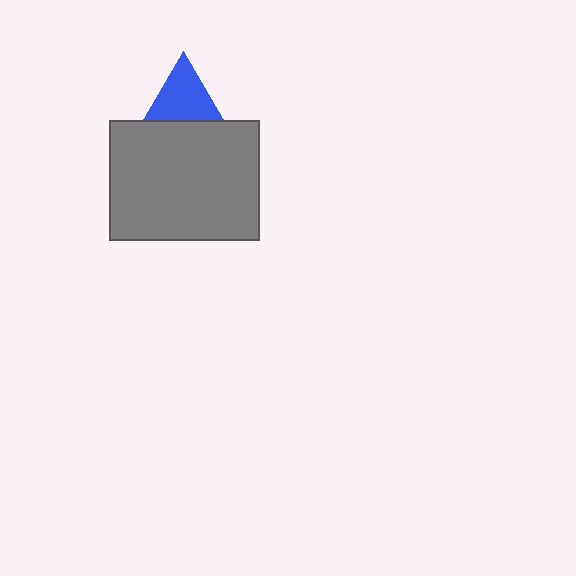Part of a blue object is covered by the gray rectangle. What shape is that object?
It is a triangle.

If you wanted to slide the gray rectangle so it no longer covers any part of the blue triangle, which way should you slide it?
Slide it down — that is the most direct way to separate the two shapes.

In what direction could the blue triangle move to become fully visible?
The blue triangle could move up. That would shift it out from behind the gray rectangle entirely.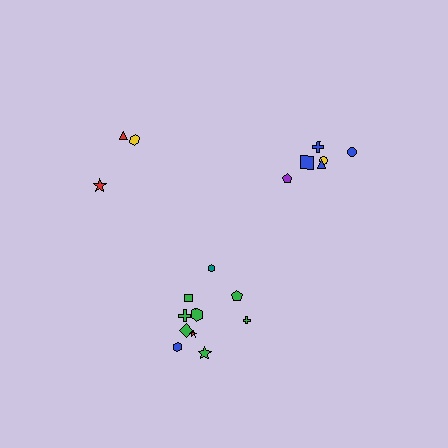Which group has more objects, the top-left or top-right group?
The top-right group.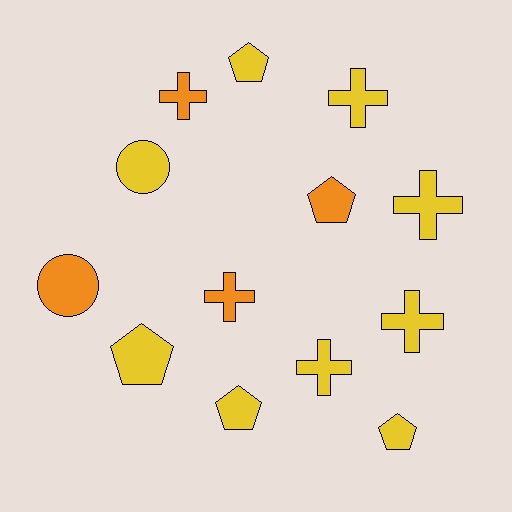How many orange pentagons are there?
There is 1 orange pentagon.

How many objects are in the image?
There are 13 objects.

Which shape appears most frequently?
Cross, with 6 objects.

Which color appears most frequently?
Yellow, with 9 objects.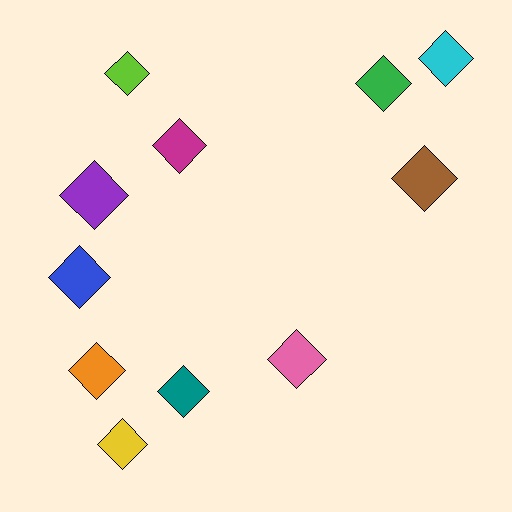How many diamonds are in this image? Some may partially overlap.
There are 11 diamonds.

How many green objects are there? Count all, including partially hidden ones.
There is 1 green object.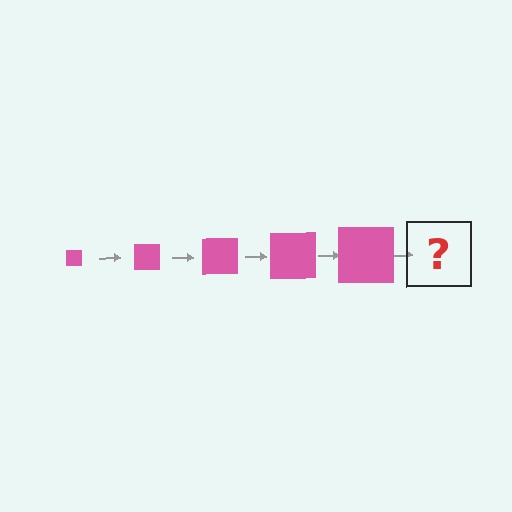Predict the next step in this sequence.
The next step is a pink square, larger than the previous one.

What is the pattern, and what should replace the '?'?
The pattern is that the square gets progressively larger each step. The '?' should be a pink square, larger than the previous one.